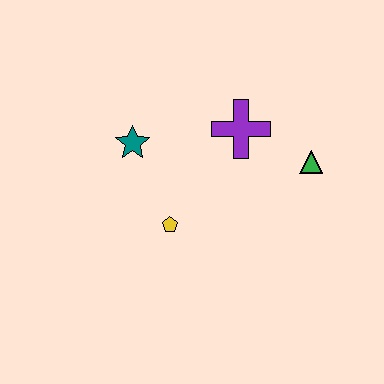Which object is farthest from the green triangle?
The teal star is farthest from the green triangle.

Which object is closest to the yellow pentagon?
The teal star is closest to the yellow pentagon.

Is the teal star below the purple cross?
Yes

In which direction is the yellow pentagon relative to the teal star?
The yellow pentagon is below the teal star.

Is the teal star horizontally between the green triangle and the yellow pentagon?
No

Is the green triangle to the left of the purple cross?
No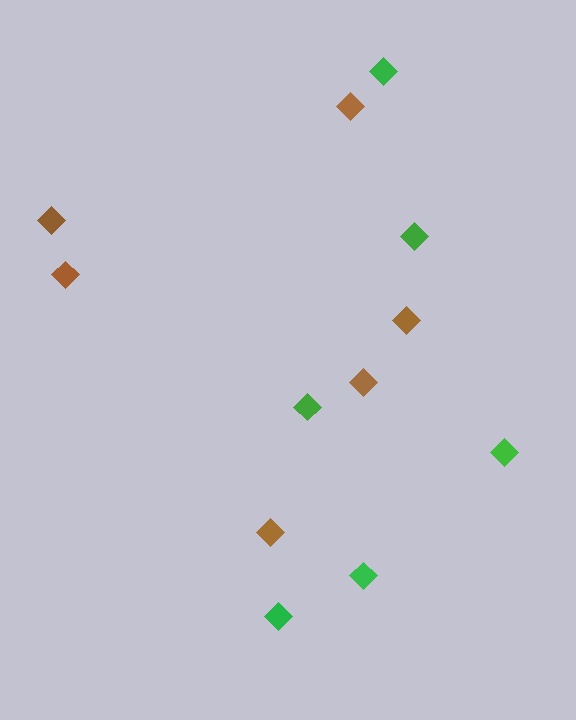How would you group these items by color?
There are 2 groups: one group of green diamonds (6) and one group of brown diamonds (6).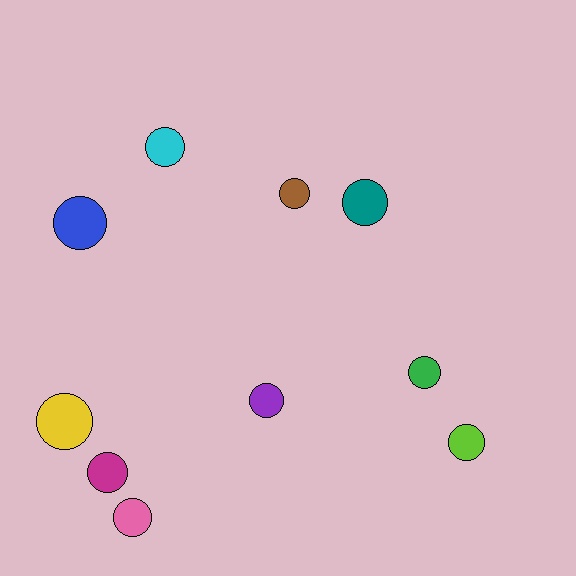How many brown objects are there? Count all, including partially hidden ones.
There is 1 brown object.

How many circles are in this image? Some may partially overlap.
There are 10 circles.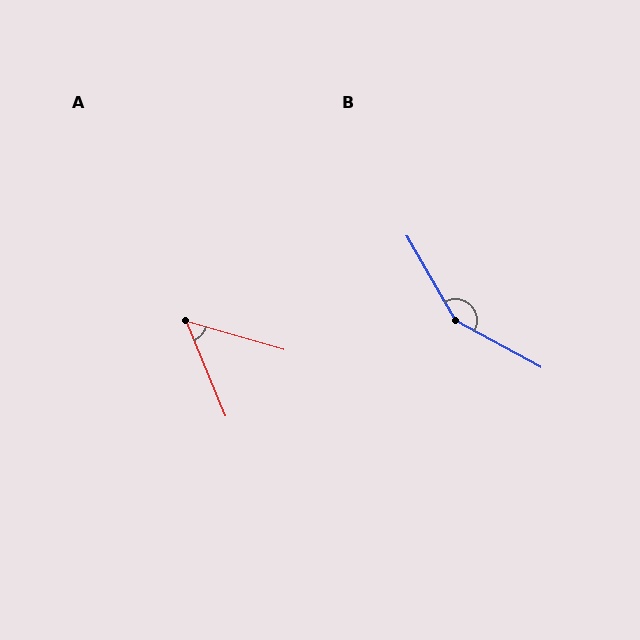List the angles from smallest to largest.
A (51°), B (148°).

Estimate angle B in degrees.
Approximately 148 degrees.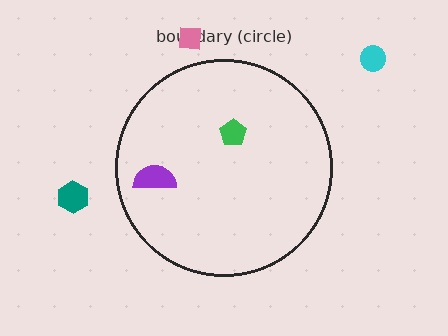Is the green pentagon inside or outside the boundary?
Inside.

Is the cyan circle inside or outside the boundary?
Outside.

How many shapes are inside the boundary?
2 inside, 3 outside.